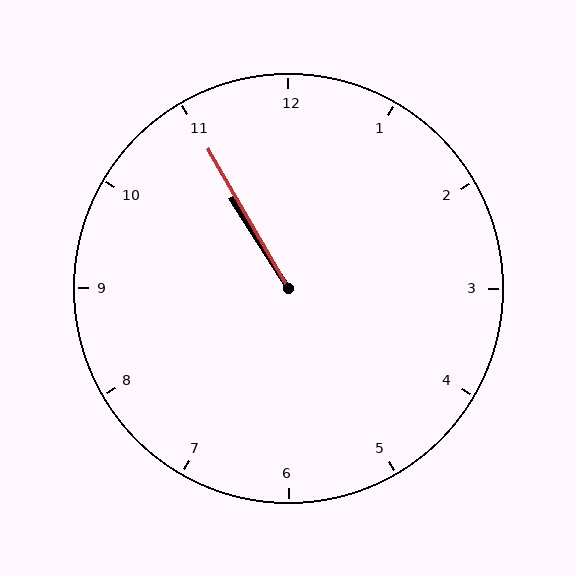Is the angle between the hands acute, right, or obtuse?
It is acute.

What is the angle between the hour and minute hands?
Approximately 2 degrees.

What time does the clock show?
10:55.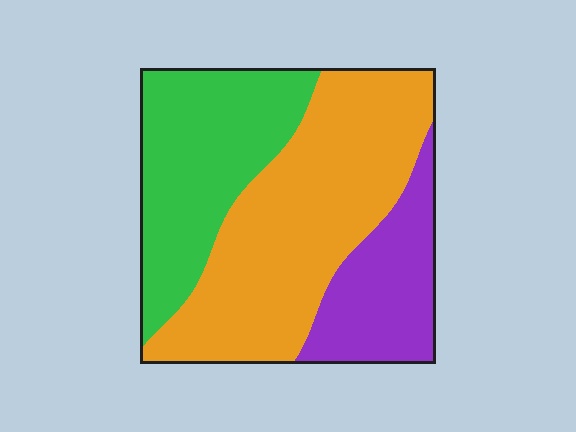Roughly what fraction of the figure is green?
Green covers roughly 30% of the figure.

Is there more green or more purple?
Green.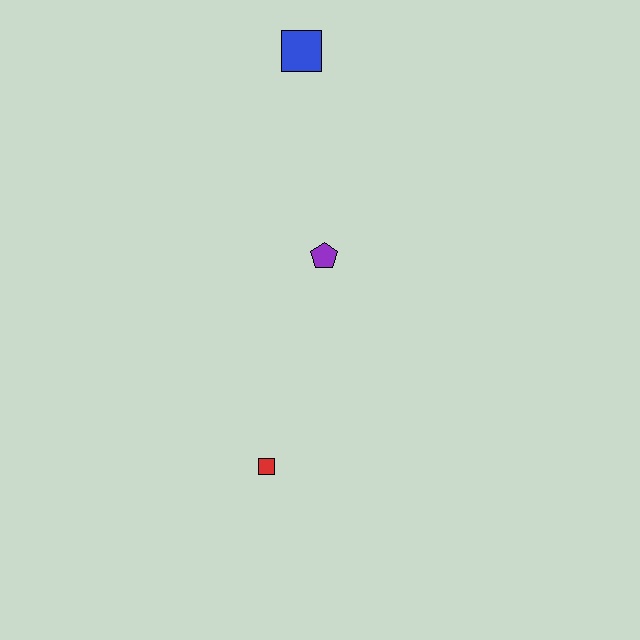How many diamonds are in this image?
There are no diamonds.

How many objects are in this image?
There are 3 objects.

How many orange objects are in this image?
There are no orange objects.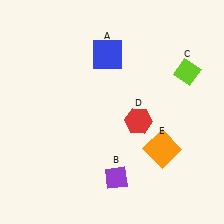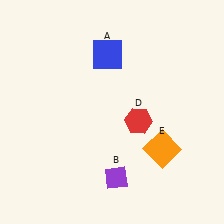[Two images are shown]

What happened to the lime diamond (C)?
The lime diamond (C) was removed in Image 2. It was in the top-right area of Image 1.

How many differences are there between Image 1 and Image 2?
There is 1 difference between the two images.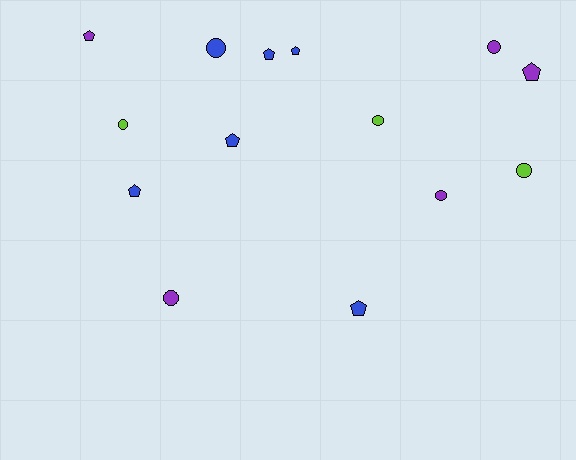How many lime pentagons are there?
There are no lime pentagons.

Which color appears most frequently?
Blue, with 6 objects.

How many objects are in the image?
There are 14 objects.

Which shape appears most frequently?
Pentagon, with 7 objects.